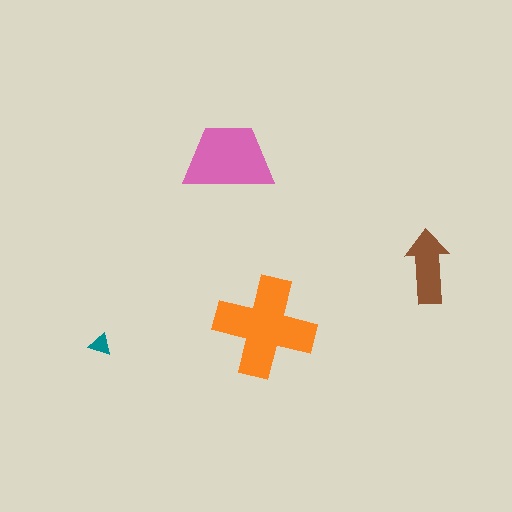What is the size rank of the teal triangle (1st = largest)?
4th.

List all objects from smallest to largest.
The teal triangle, the brown arrow, the pink trapezoid, the orange cross.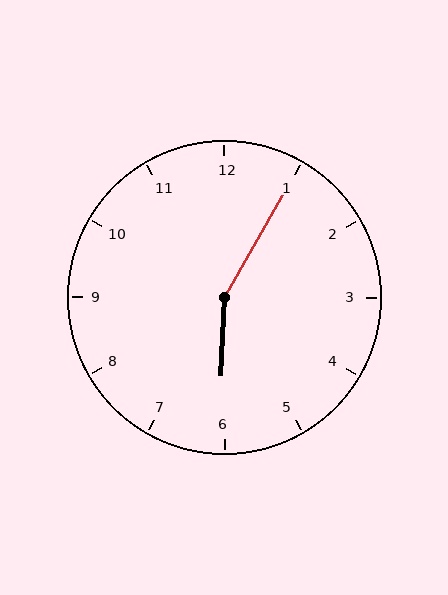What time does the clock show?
6:05.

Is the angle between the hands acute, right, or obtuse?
It is obtuse.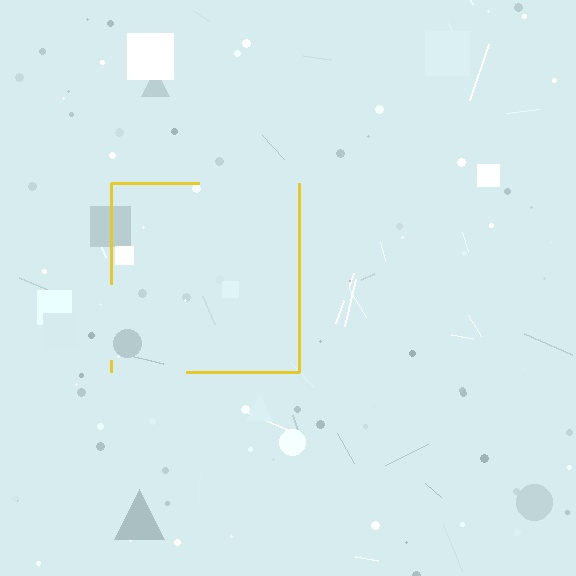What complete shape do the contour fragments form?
The contour fragments form a square.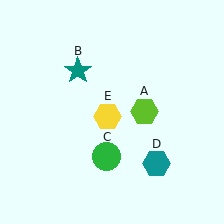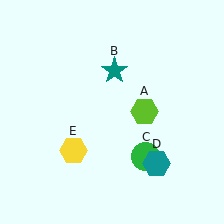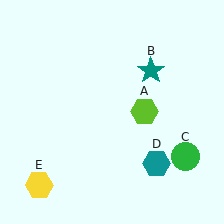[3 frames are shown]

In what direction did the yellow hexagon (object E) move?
The yellow hexagon (object E) moved down and to the left.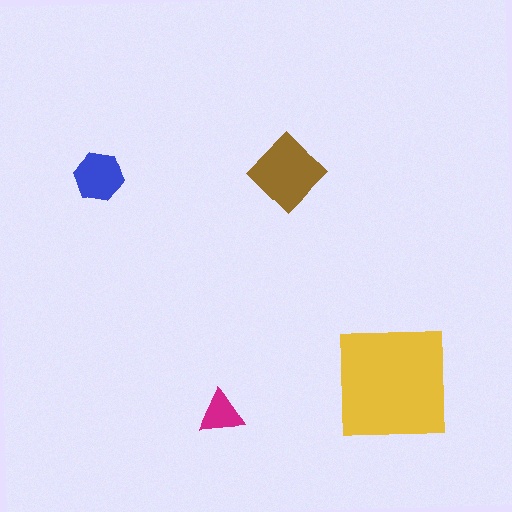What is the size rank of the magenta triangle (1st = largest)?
4th.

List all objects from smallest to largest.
The magenta triangle, the blue hexagon, the brown diamond, the yellow square.